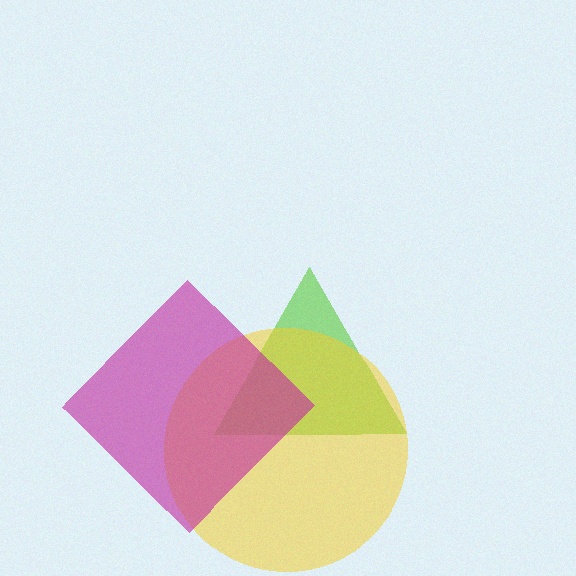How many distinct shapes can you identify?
There are 3 distinct shapes: a lime triangle, a yellow circle, a magenta diamond.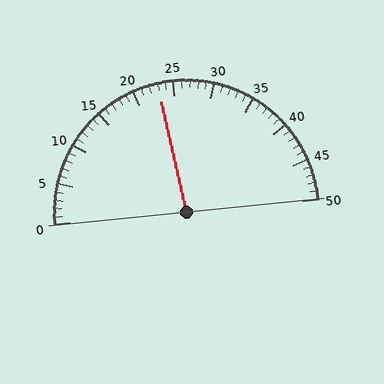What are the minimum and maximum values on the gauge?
The gauge ranges from 0 to 50.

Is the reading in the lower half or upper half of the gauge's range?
The reading is in the lower half of the range (0 to 50).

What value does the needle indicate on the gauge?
The needle indicates approximately 23.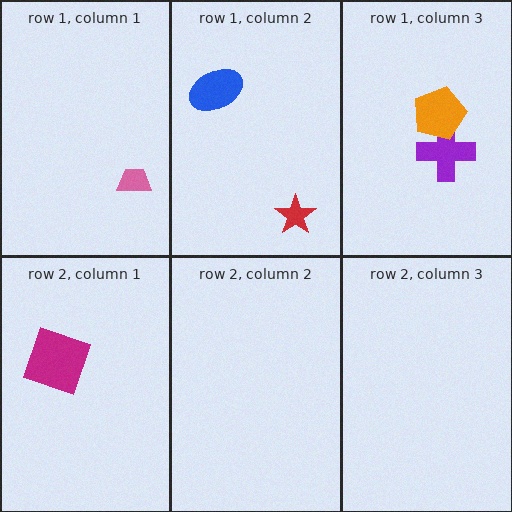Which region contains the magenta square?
The row 2, column 1 region.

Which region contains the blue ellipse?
The row 1, column 2 region.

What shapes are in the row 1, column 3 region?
The purple cross, the orange pentagon.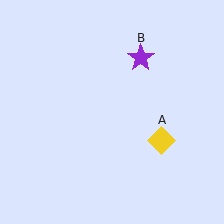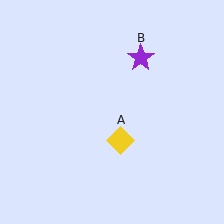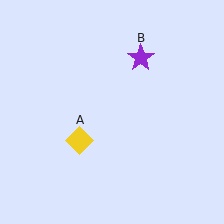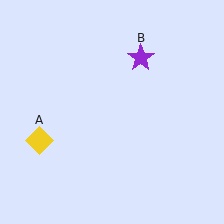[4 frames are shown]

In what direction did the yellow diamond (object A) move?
The yellow diamond (object A) moved left.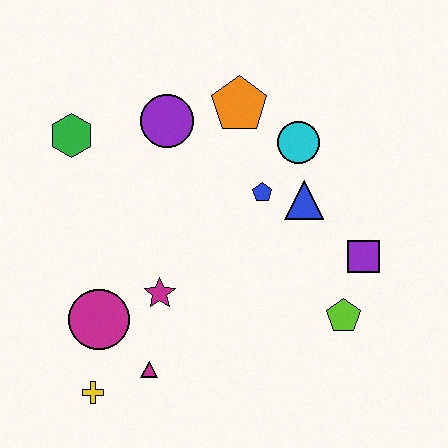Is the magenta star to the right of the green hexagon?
Yes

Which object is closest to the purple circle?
The orange pentagon is closest to the purple circle.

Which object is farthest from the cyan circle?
The yellow cross is farthest from the cyan circle.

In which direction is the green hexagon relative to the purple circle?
The green hexagon is to the left of the purple circle.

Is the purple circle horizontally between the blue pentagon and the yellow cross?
Yes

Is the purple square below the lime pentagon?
No